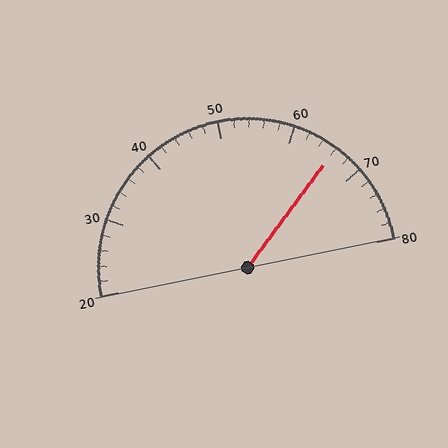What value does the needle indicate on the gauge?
The needle indicates approximately 66.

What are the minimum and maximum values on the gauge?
The gauge ranges from 20 to 80.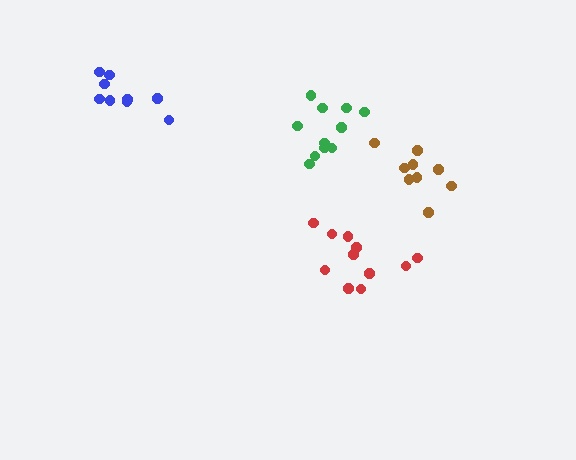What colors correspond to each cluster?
The clusters are colored: red, brown, blue, green.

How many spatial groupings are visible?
There are 4 spatial groupings.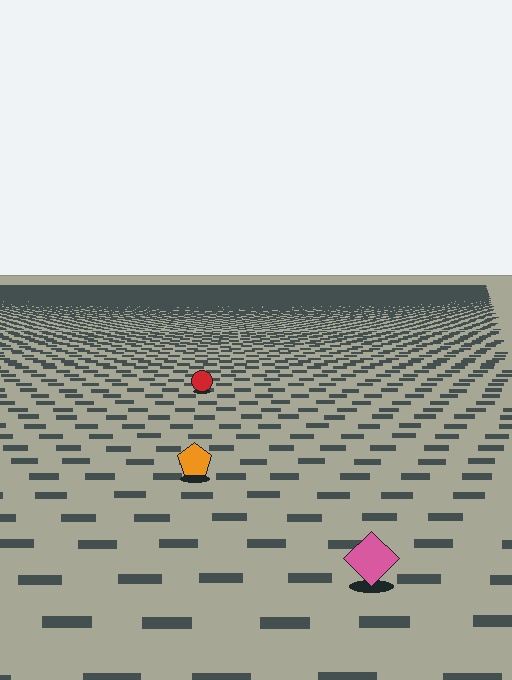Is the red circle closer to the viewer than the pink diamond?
No. The pink diamond is closer — you can tell from the texture gradient: the ground texture is coarser near it.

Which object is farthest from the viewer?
The red circle is farthest from the viewer. It appears smaller and the ground texture around it is denser.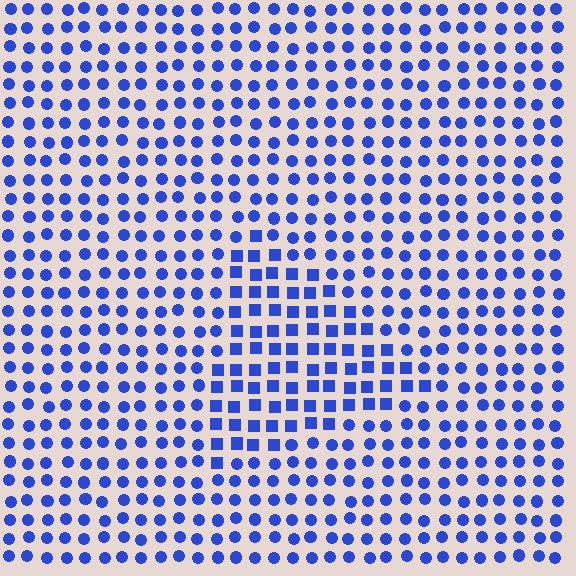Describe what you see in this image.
The image is filled with small blue elements arranged in a uniform grid. A triangle-shaped region contains squares, while the surrounding area contains circles. The boundary is defined purely by the change in element shape.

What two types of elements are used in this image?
The image uses squares inside the triangle region and circles outside it.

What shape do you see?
I see a triangle.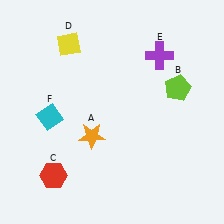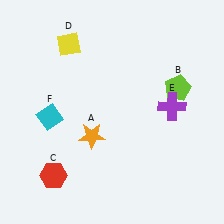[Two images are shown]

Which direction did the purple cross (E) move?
The purple cross (E) moved down.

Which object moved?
The purple cross (E) moved down.